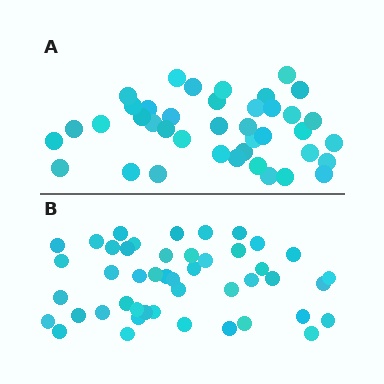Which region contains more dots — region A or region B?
Region B (the bottom region) has more dots.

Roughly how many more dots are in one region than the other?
Region B has about 6 more dots than region A.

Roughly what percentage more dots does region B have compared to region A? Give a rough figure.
About 15% more.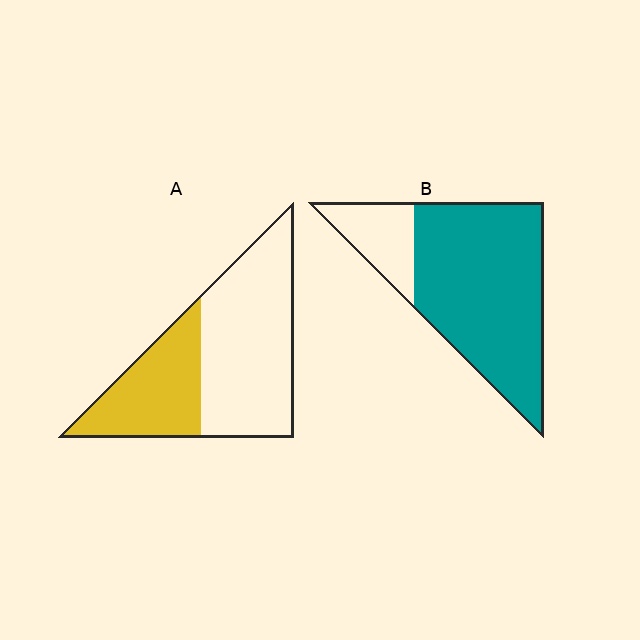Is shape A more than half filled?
No.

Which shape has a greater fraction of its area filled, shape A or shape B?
Shape B.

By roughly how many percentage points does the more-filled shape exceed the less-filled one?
By roughly 45 percentage points (B over A).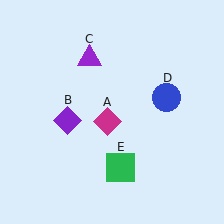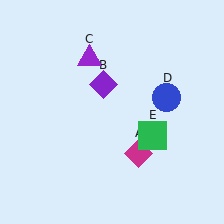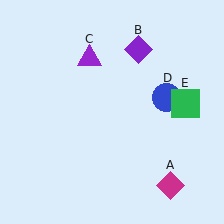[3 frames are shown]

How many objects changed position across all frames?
3 objects changed position: magenta diamond (object A), purple diamond (object B), green square (object E).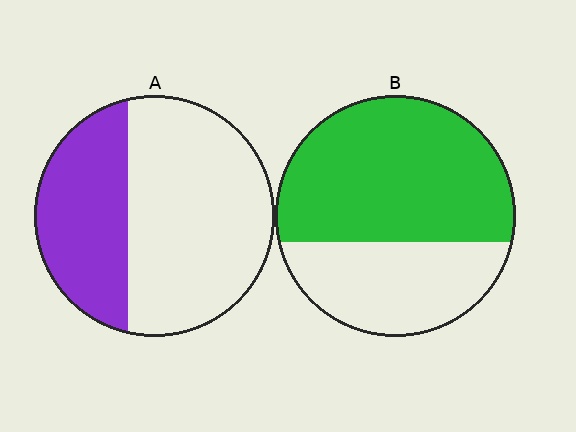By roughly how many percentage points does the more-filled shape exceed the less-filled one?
By roughly 25 percentage points (B over A).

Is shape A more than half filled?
No.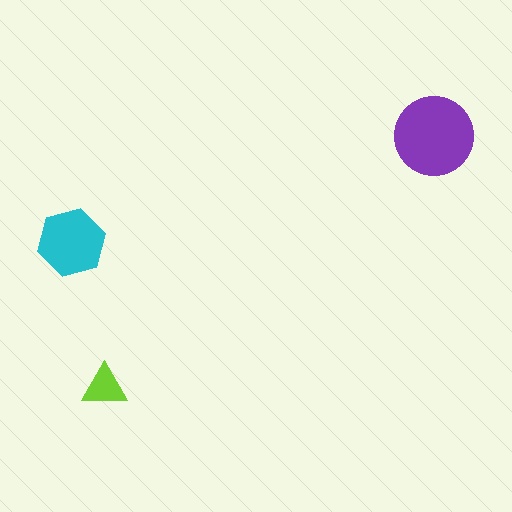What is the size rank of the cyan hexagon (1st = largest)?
2nd.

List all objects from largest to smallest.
The purple circle, the cyan hexagon, the lime triangle.